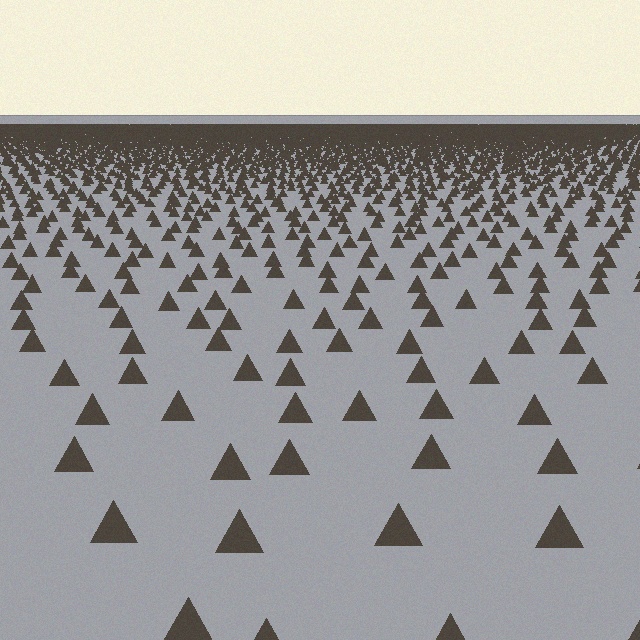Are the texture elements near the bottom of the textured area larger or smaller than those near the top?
Larger. Near the bottom, elements are closer to the viewer and appear at a bigger on-screen size.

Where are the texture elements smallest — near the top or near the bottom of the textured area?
Near the top.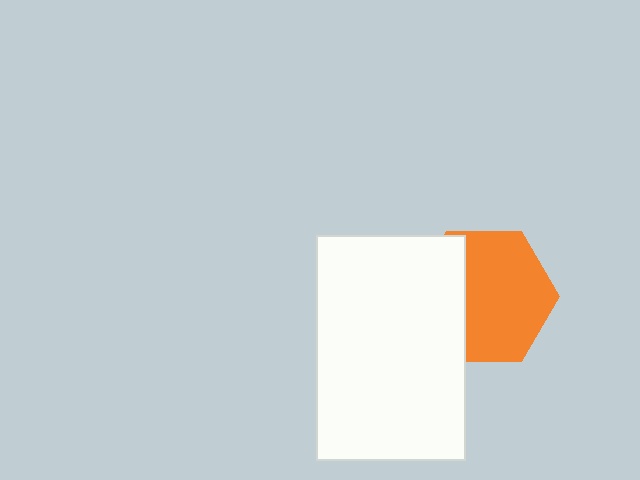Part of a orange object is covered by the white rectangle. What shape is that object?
It is a hexagon.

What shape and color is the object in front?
The object in front is a white rectangle.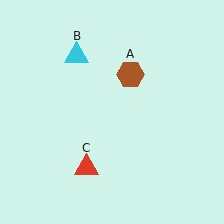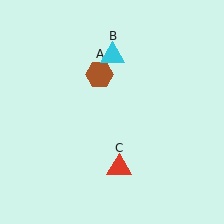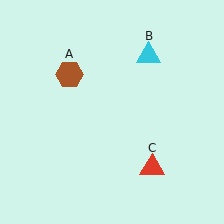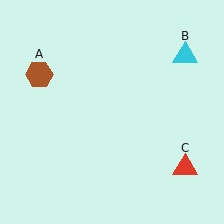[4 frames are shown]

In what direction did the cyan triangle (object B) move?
The cyan triangle (object B) moved right.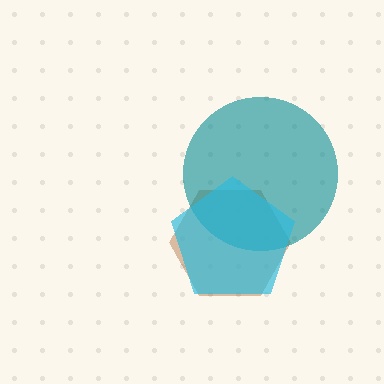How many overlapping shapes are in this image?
There are 3 overlapping shapes in the image.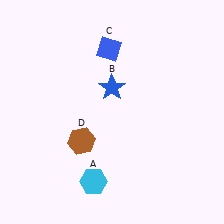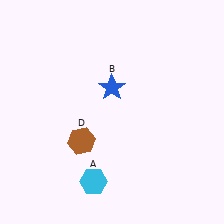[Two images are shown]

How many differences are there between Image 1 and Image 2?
There is 1 difference between the two images.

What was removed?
The blue diamond (C) was removed in Image 2.